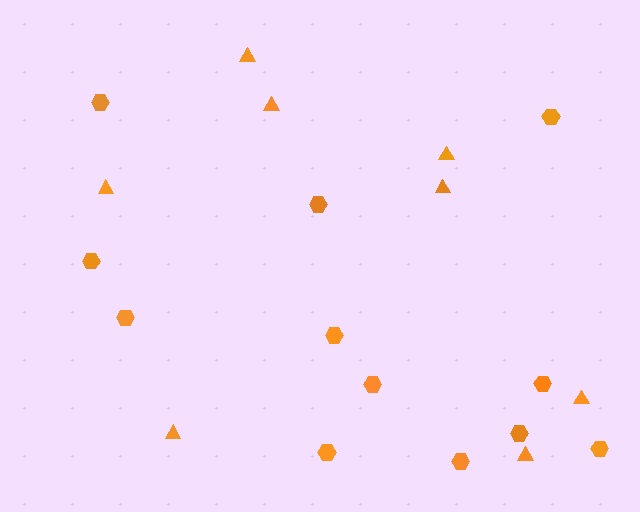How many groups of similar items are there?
There are 2 groups: one group of hexagons (12) and one group of triangles (8).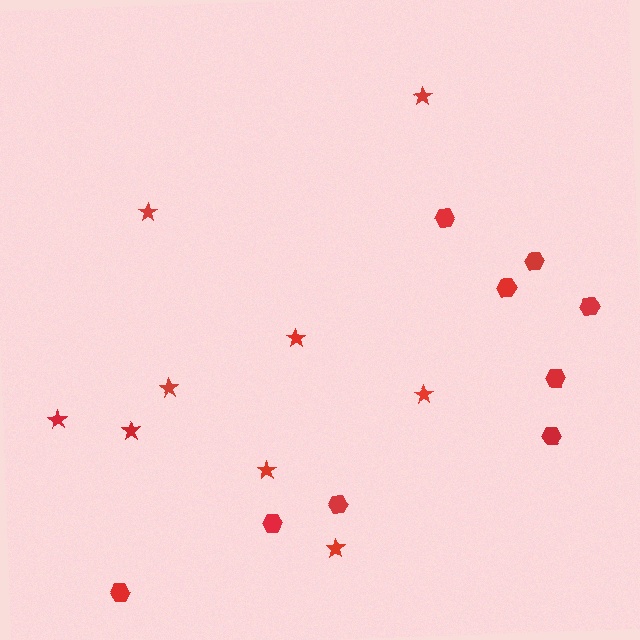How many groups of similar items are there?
There are 2 groups: one group of stars (9) and one group of hexagons (9).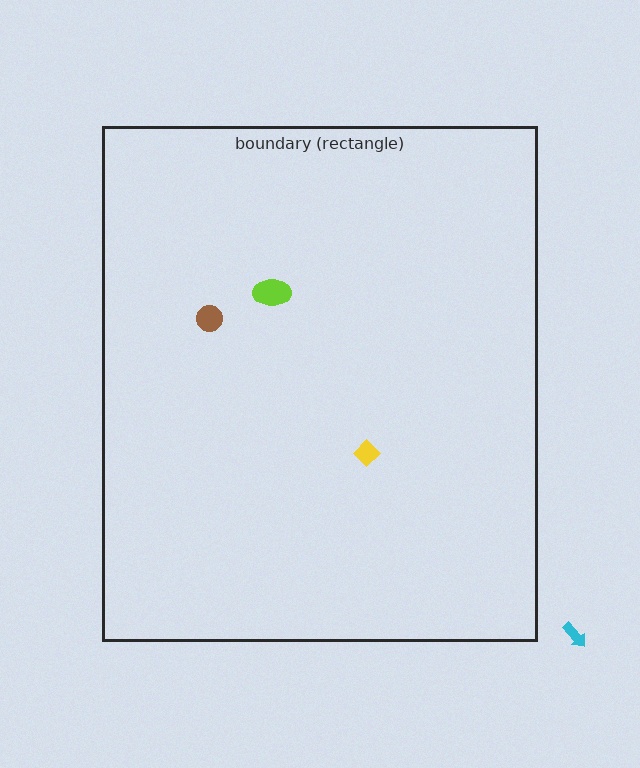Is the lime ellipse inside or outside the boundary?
Inside.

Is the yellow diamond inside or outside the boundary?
Inside.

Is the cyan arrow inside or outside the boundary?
Outside.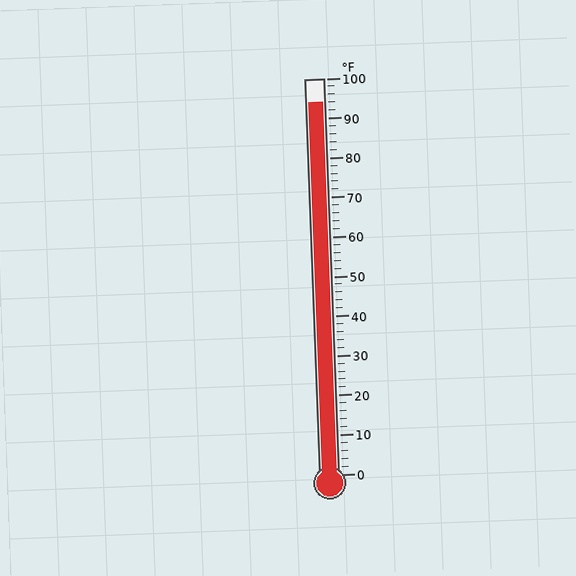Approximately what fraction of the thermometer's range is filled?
The thermometer is filled to approximately 95% of its range.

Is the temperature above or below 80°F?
The temperature is above 80°F.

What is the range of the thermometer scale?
The thermometer scale ranges from 0°F to 100°F.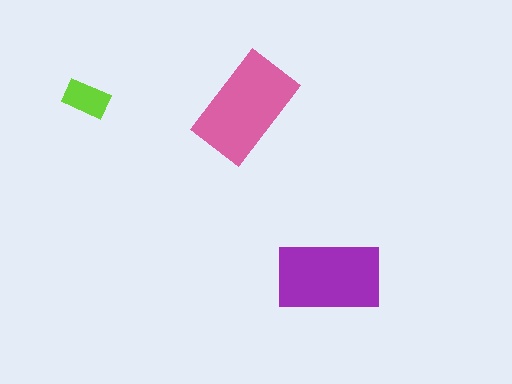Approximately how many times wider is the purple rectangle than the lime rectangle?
About 2.5 times wider.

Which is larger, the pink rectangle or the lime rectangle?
The pink one.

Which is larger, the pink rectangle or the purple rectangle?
The pink one.